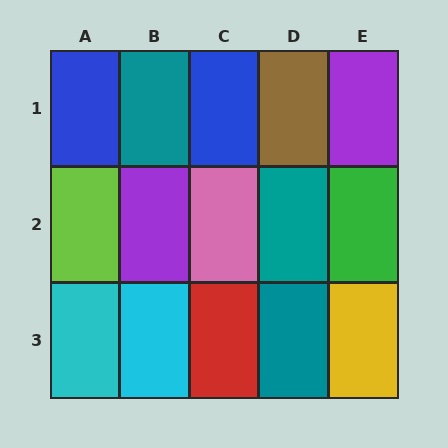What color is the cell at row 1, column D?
Brown.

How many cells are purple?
2 cells are purple.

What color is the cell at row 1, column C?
Blue.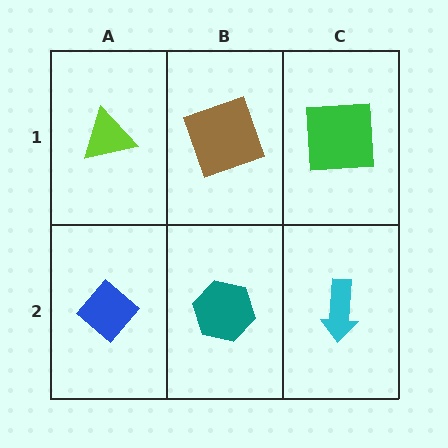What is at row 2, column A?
A blue diamond.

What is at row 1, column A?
A lime triangle.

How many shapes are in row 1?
3 shapes.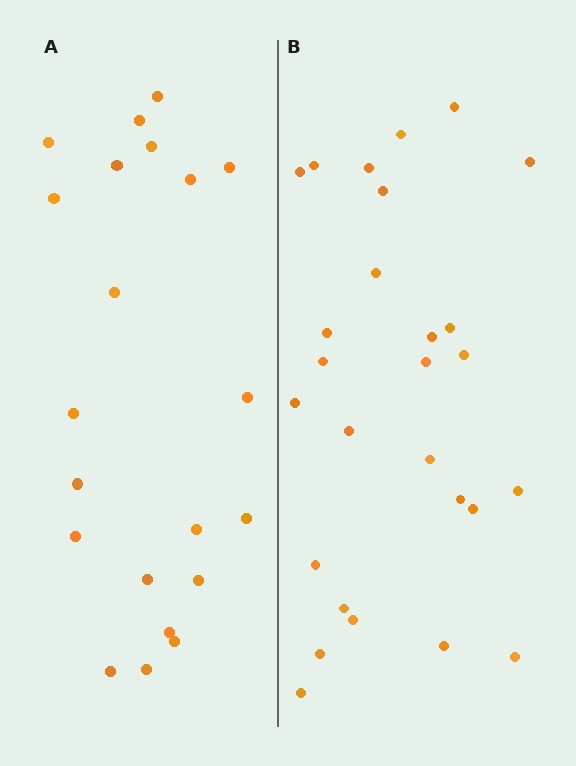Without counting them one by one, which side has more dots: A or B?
Region B (the right region) has more dots.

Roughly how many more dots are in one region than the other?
Region B has about 6 more dots than region A.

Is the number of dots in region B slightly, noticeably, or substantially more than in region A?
Region B has noticeably more, but not dramatically so. The ratio is roughly 1.3 to 1.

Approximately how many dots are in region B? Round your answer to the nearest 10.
About 30 dots. (The exact count is 27, which rounds to 30.)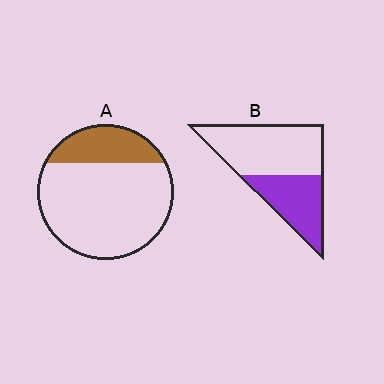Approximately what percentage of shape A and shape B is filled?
A is approximately 25% and B is approximately 40%.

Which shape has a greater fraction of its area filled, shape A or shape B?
Shape B.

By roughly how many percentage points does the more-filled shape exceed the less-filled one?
By roughly 15 percentage points (B over A).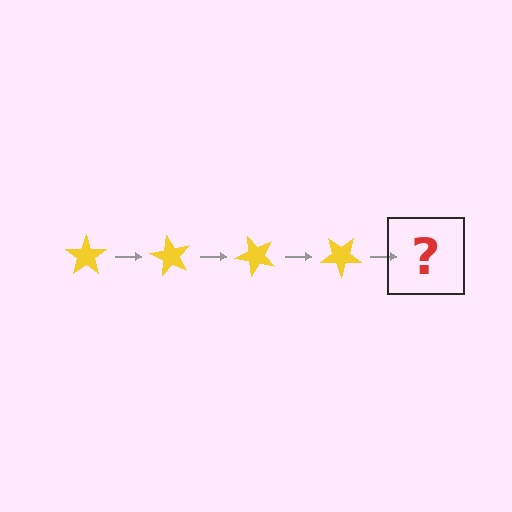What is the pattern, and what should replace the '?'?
The pattern is that the star rotates 60 degrees each step. The '?' should be a yellow star rotated 240 degrees.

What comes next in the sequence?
The next element should be a yellow star rotated 240 degrees.